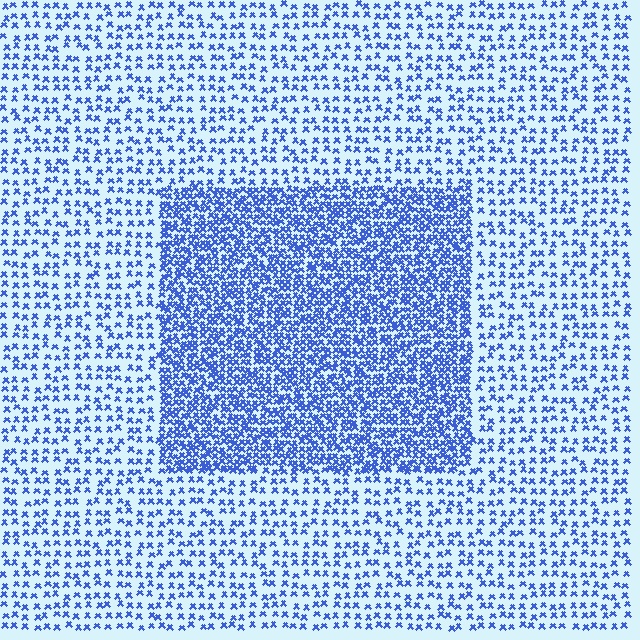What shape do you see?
I see a rectangle.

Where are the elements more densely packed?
The elements are more densely packed inside the rectangle boundary.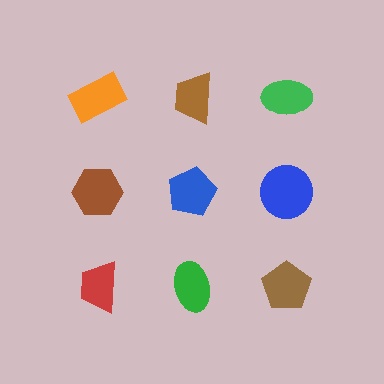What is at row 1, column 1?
An orange rectangle.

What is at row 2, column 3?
A blue circle.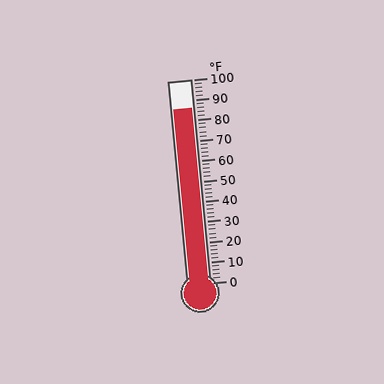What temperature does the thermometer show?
The thermometer shows approximately 86°F.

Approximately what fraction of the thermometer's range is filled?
The thermometer is filled to approximately 85% of its range.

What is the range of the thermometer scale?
The thermometer scale ranges from 0°F to 100°F.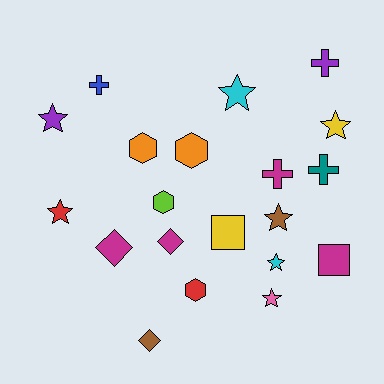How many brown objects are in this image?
There are 2 brown objects.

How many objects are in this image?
There are 20 objects.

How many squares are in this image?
There are 2 squares.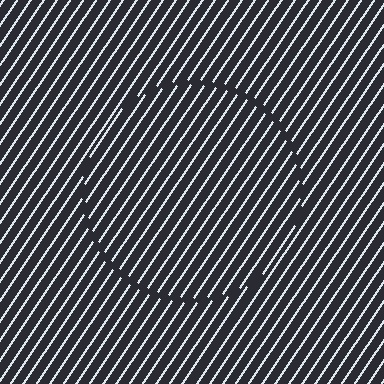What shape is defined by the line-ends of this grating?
An illusory circle. The interior of the shape contains the same grating, shifted by half a period — the contour is defined by the phase discontinuity where line-ends from the inner and outer gratings abut.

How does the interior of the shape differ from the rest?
The interior of the shape contains the same grating, shifted by half a period — the contour is defined by the phase discontinuity where line-ends from the inner and outer gratings abut.